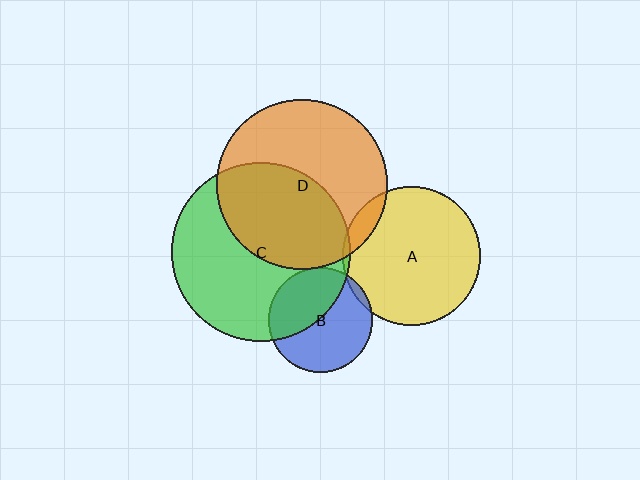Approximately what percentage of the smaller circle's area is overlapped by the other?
Approximately 5%.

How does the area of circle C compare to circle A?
Approximately 1.7 times.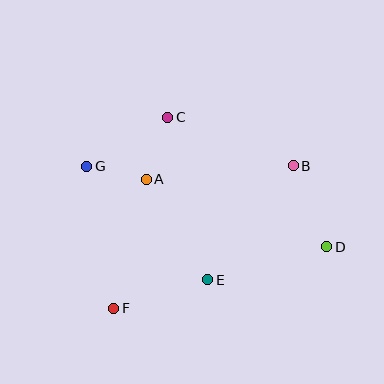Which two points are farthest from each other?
Points D and G are farthest from each other.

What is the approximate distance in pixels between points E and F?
The distance between E and F is approximately 98 pixels.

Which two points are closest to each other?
Points A and G are closest to each other.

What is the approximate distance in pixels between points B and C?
The distance between B and C is approximately 135 pixels.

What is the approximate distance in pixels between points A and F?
The distance between A and F is approximately 133 pixels.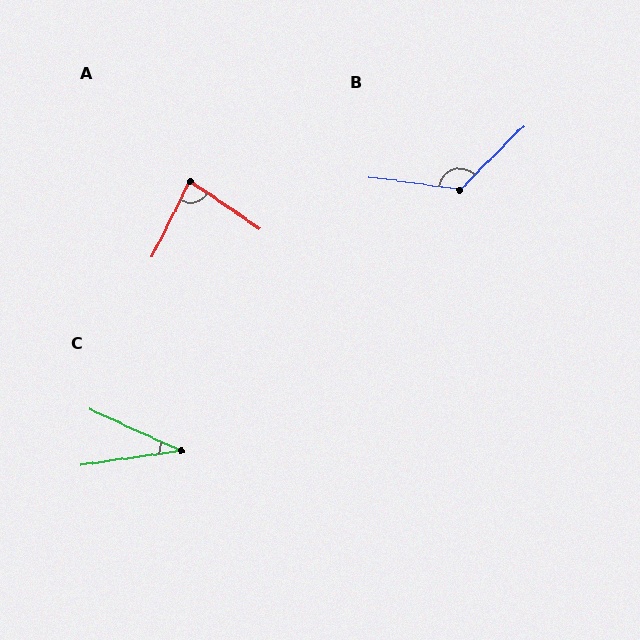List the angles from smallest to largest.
C (33°), A (82°), B (127°).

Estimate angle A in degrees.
Approximately 82 degrees.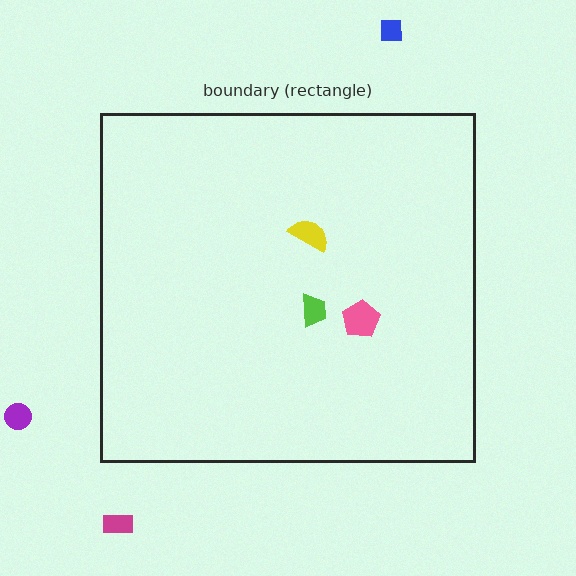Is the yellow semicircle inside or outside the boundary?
Inside.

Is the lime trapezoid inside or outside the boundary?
Inside.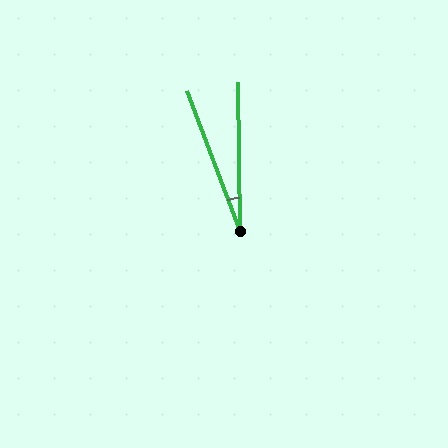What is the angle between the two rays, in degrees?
Approximately 20 degrees.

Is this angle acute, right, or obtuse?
It is acute.